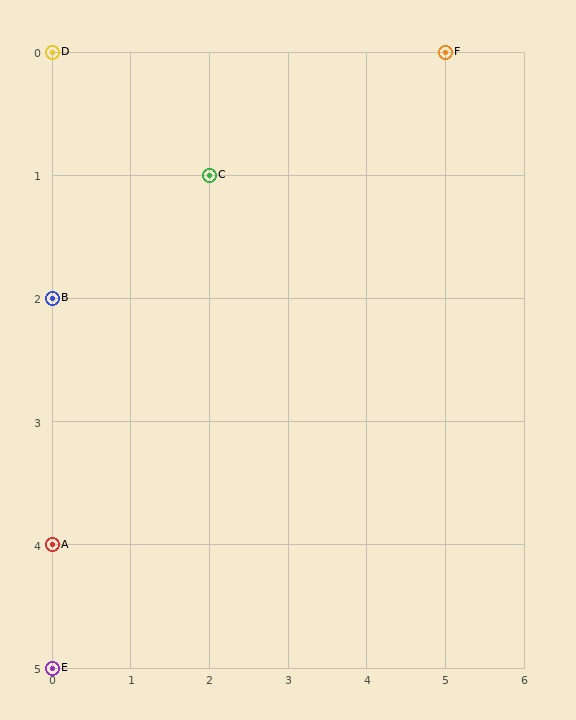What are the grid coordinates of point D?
Point D is at grid coordinates (0, 0).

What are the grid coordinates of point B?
Point B is at grid coordinates (0, 2).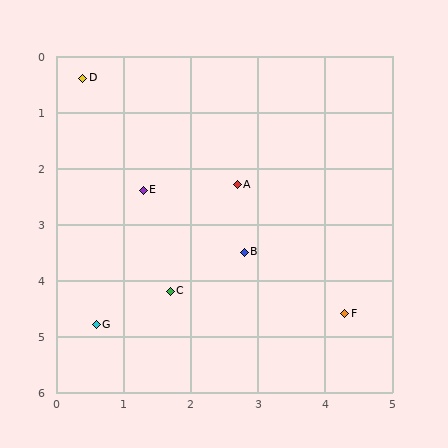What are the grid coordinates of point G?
Point G is at approximately (0.6, 4.8).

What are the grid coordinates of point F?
Point F is at approximately (4.3, 4.6).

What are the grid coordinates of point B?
Point B is at approximately (2.8, 3.5).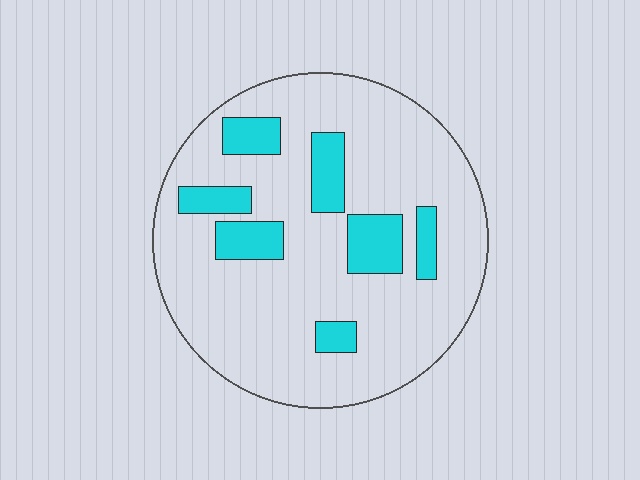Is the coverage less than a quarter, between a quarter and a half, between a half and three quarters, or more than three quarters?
Less than a quarter.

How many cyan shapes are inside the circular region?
7.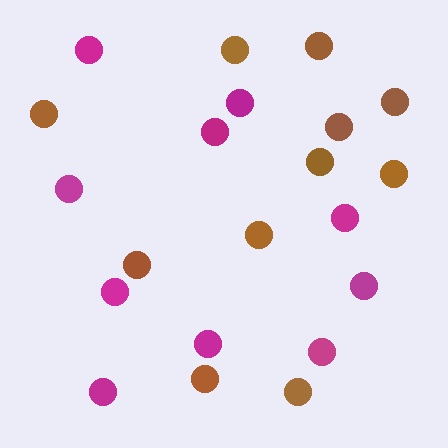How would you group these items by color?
There are 2 groups: one group of brown circles (11) and one group of magenta circles (10).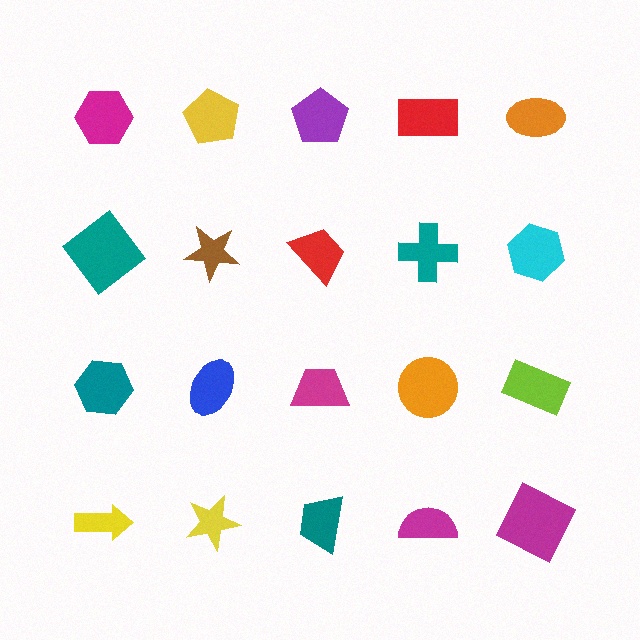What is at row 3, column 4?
An orange circle.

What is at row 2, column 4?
A teal cross.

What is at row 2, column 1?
A teal diamond.